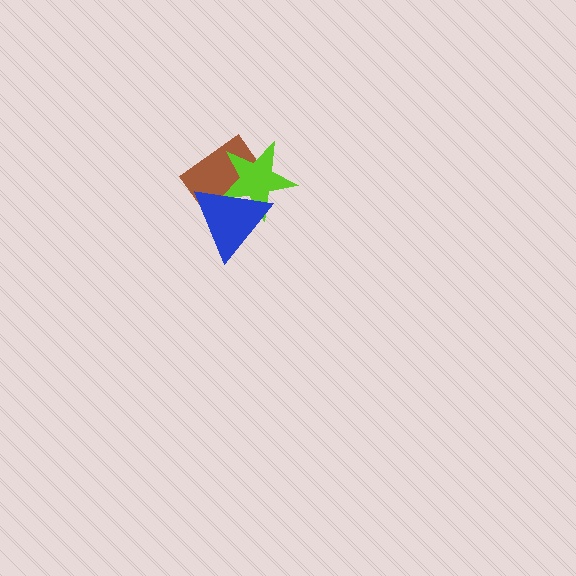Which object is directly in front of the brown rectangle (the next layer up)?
The lime star is directly in front of the brown rectangle.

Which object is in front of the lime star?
The blue triangle is in front of the lime star.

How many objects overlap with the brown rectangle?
2 objects overlap with the brown rectangle.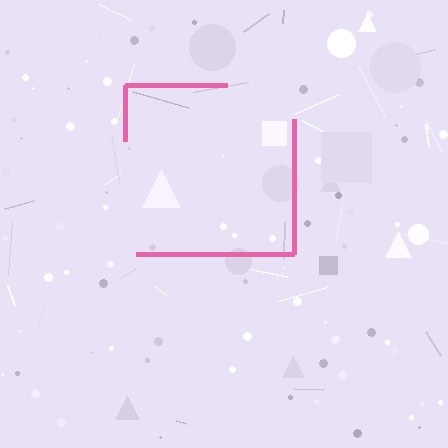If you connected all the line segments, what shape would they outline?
They would outline a square.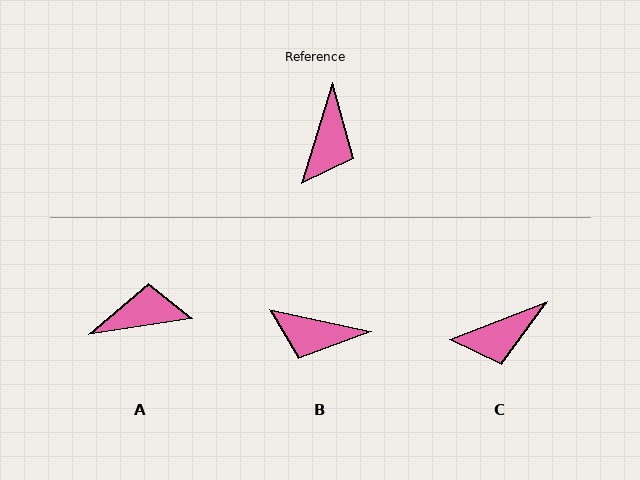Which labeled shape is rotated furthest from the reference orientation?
A, about 115 degrees away.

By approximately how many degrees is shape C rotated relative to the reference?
Approximately 52 degrees clockwise.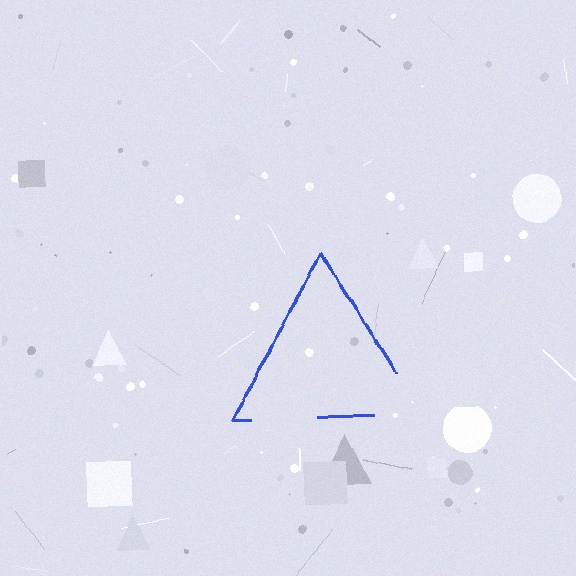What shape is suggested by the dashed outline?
The dashed outline suggests a triangle.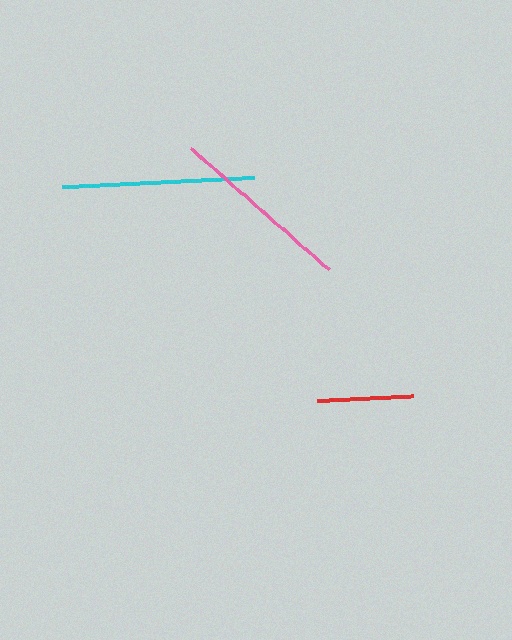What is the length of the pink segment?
The pink segment is approximately 184 pixels long.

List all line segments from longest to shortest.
From longest to shortest: cyan, pink, red.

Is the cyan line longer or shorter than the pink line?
The cyan line is longer than the pink line.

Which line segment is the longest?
The cyan line is the longest at approximately 192 pixels.